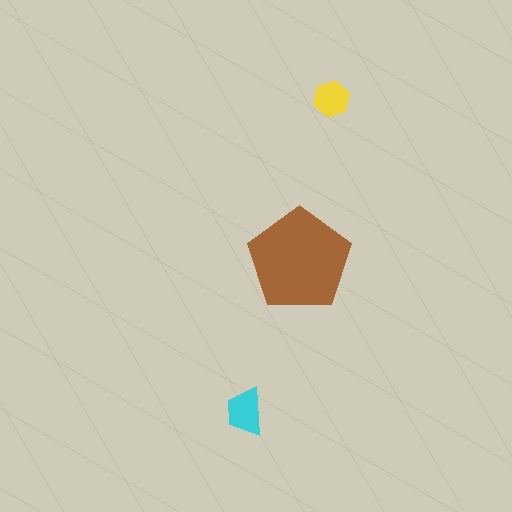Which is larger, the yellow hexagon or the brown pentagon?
The brown pentagon.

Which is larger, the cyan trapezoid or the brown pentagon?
The brown pentagon.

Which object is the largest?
The brown pentagon.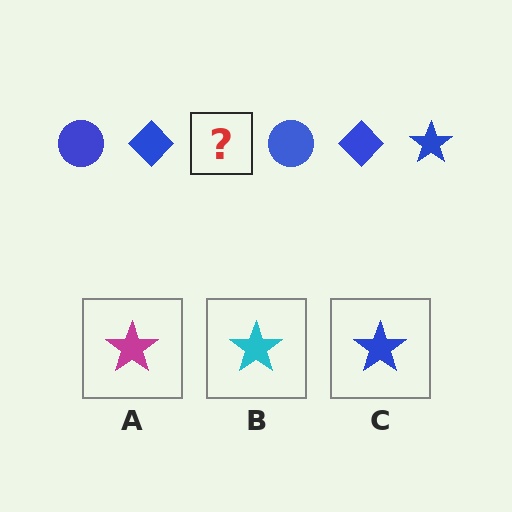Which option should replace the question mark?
Option C.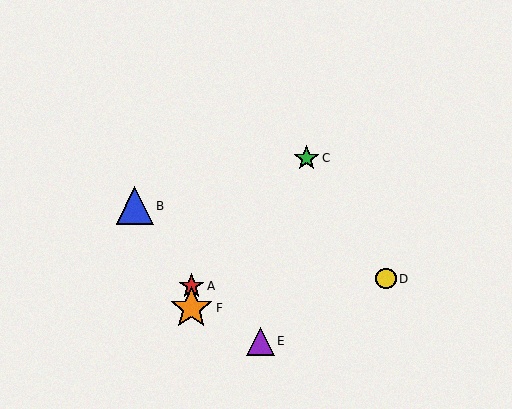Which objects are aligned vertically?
Objects A, F are aligned vertically.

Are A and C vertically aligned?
No, A is at x≈191 and C is at x≈307.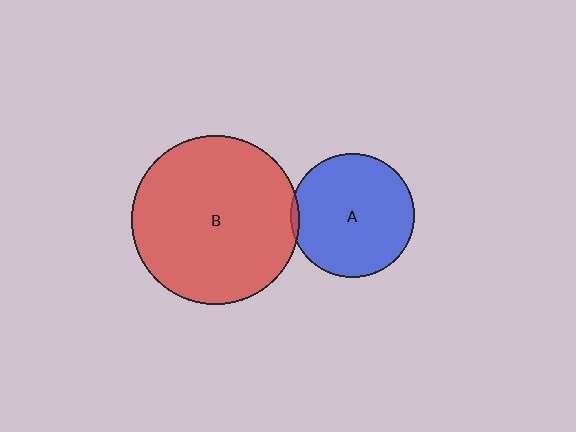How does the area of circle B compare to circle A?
Approximately 1.8 times.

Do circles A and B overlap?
Yes.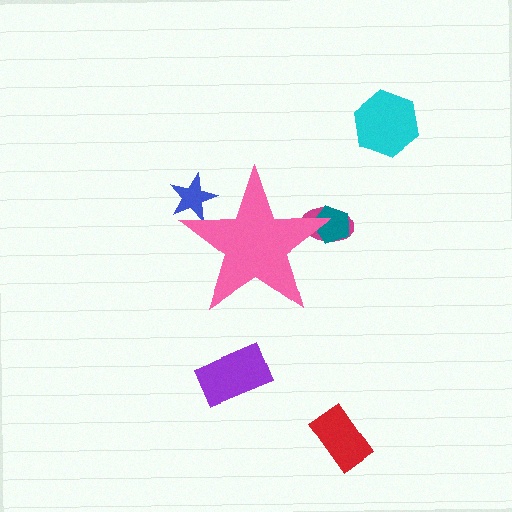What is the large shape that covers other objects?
A pink star.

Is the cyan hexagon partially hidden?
No, the cyan hexagon is fully visible.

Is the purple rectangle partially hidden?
No, the purple rectangle is fully visible.